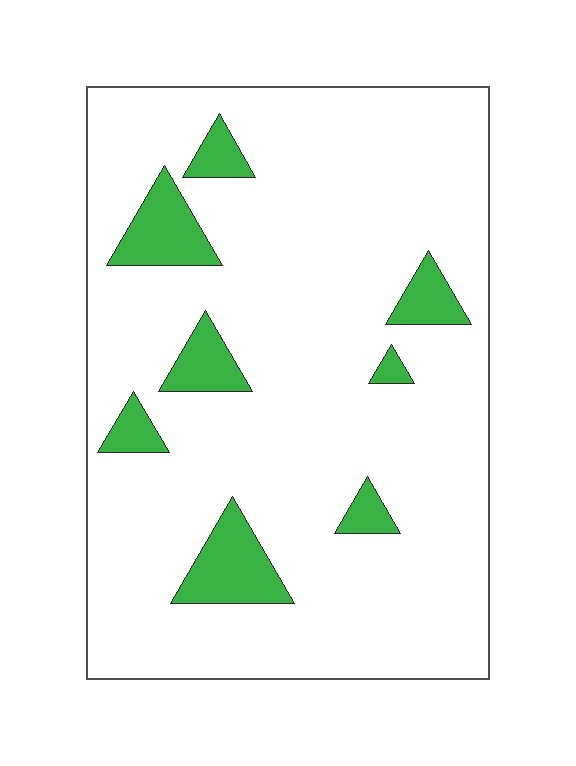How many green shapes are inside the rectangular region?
8.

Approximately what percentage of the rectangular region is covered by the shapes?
Approximately 10%.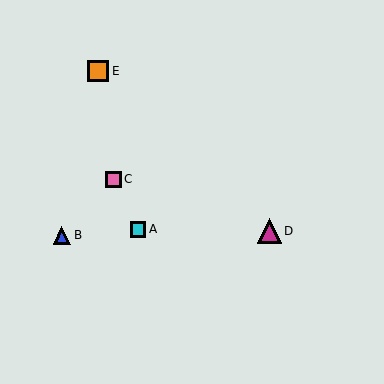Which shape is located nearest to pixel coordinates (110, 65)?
The orange square (labeled E) at (98, 71) is nearest to that location.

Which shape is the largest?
The magenta triangle (labeled D) is the largest.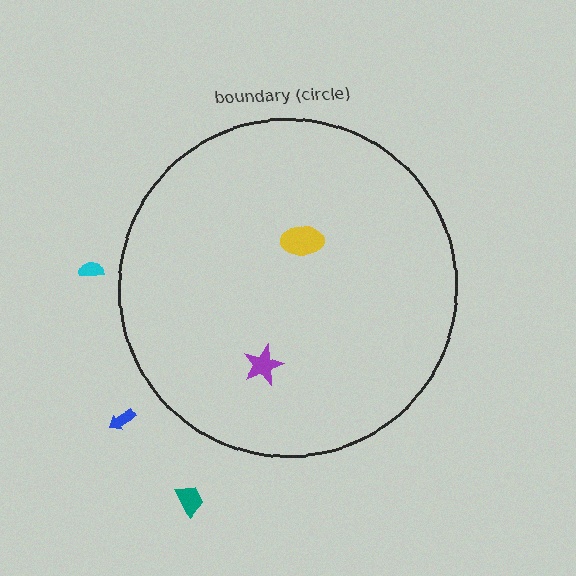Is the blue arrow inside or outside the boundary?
Outside.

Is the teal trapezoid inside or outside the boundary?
Outside.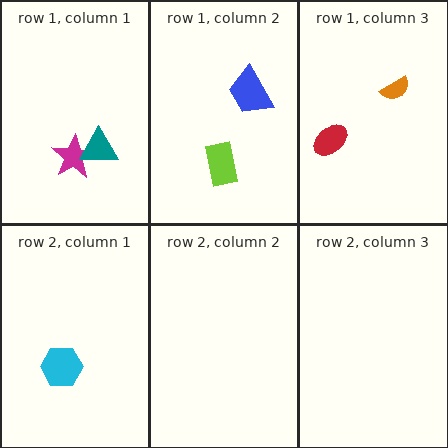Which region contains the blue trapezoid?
The row 1, column 2 region.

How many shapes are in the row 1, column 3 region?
2.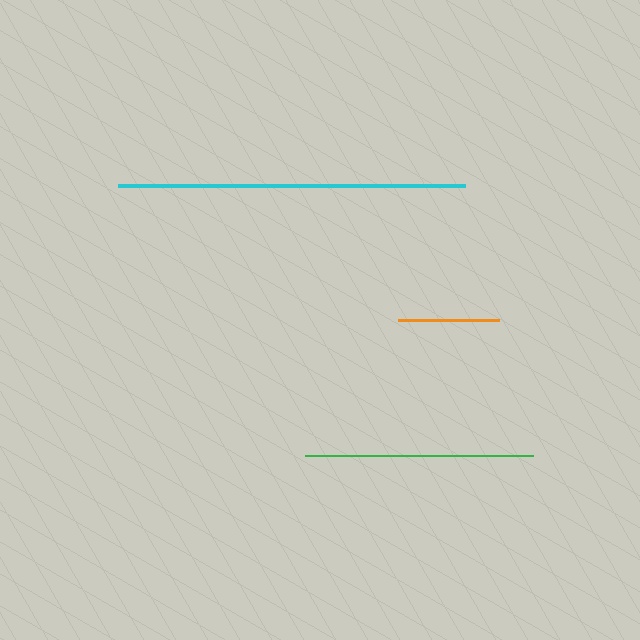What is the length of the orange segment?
The orange segment is approximately 101 pixels long.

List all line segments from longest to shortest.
From longest to shortest: cyan, green, orange.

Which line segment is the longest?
The cyan line is the longest at approximately 347 pixels.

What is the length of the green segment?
The green segment is approximately 228 pixels long.